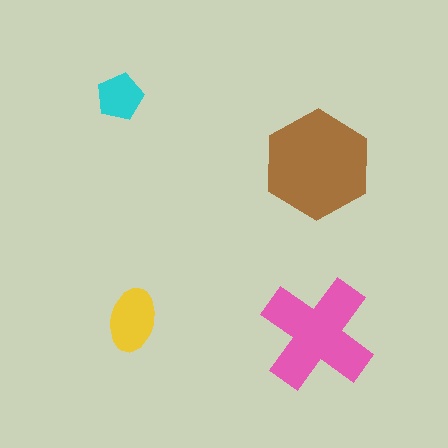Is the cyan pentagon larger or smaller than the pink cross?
Smaller.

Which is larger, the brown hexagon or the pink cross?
The brown hexagon.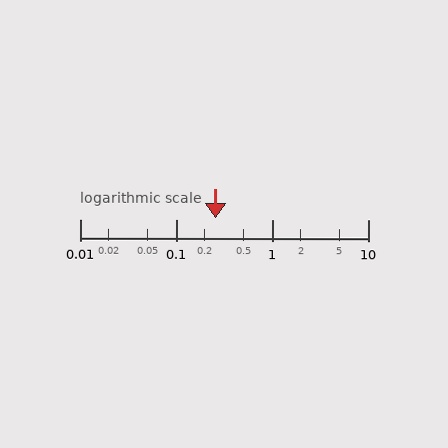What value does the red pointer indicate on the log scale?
The pointer indicates approximately 0.26.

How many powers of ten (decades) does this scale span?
The scale spans 3 decades, from 0.01 to 10.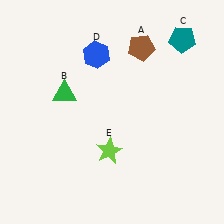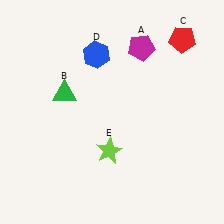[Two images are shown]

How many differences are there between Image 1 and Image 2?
There are 2 differences between the two images.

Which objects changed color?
A changed from brown to magenta. C changed from teal to red.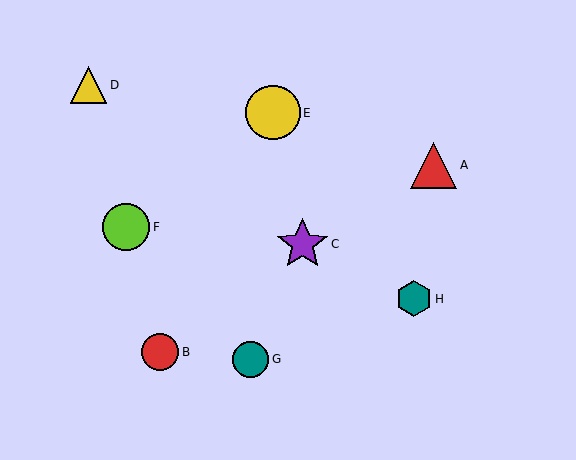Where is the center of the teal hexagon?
The center of the teal hexagon is at (414, 299).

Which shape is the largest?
The yellow circle (labeled E) is the largest.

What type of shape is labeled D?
Shape D is a yellow triangle.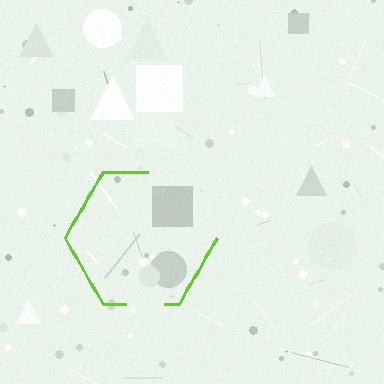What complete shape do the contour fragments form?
The contour fragments form a hexagon.